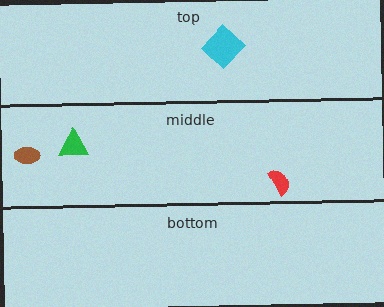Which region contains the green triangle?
The middle region.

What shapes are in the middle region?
The green triangle, the red semicircle, the brown ellipse.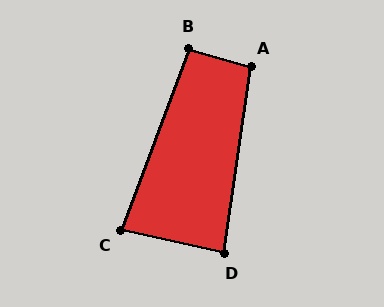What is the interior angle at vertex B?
Approximately 94 degrees (approximately right).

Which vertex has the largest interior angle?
A, at approximately 98 degrees.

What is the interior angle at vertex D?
Approximately 86 degrees (approximately right).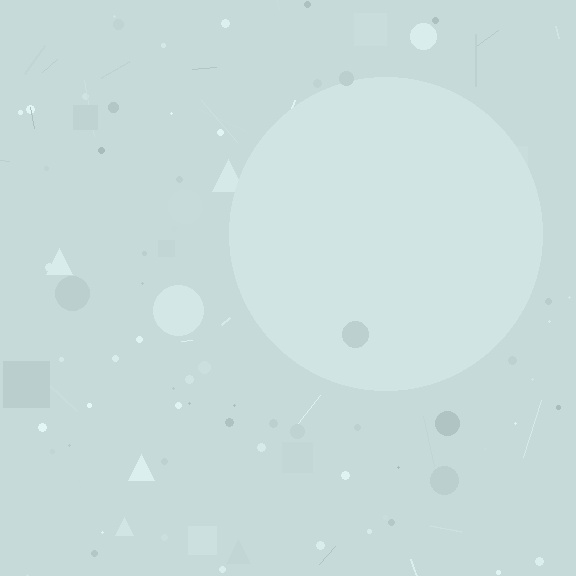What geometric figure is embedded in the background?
A circle is embedded in the background.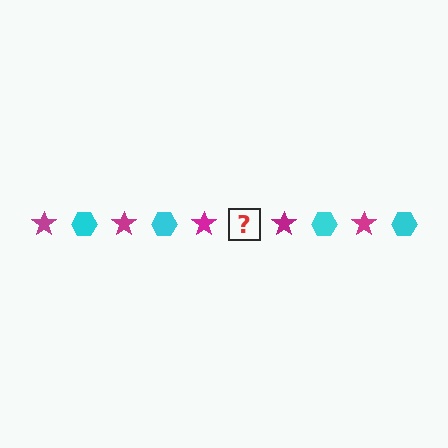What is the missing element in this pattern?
The missing element is a cyan hexagon.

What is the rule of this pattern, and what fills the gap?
The rule is that the pattern alternates between magenta star and cyan hexagon. The gap should be filled with a cyan hexagon.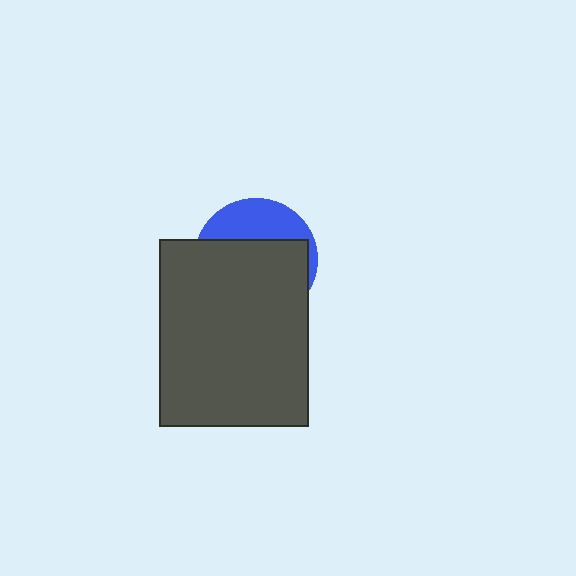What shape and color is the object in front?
The object in front is a dark gray rectangle.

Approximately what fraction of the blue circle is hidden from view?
Roughly 68% of the blue circle is hidden behind the dark gray rectangle.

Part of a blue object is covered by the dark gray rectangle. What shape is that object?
It is a circle.